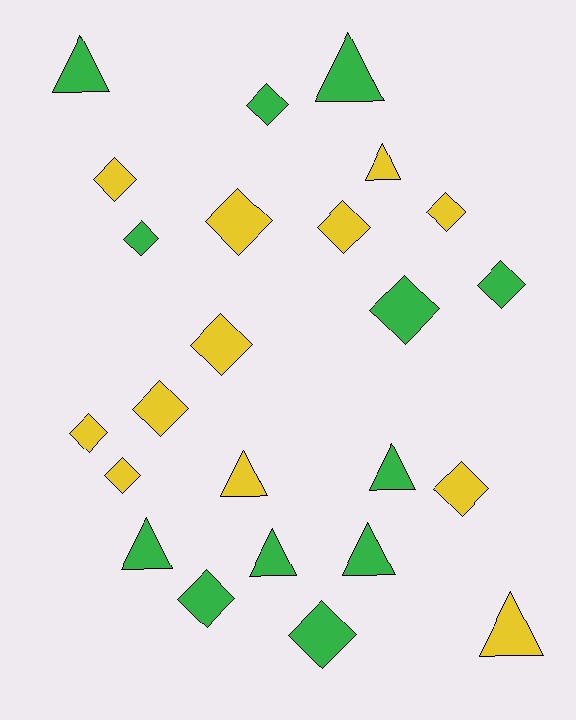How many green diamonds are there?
There are 6 green diamonds.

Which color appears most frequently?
Yellow, with 12 objects.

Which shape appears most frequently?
Diamond, with 15 objects.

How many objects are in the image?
There are 24 objects.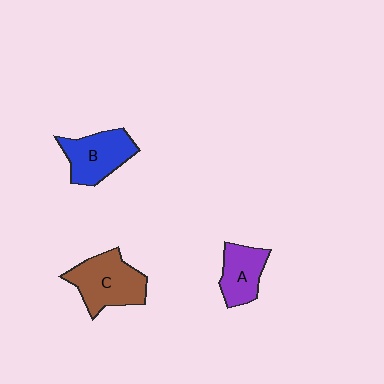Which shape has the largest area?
Shape C (brown).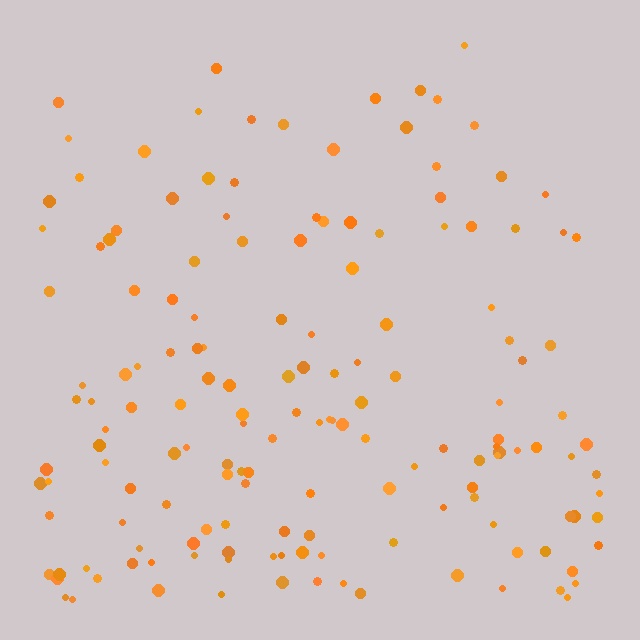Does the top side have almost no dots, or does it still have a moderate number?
Still a moderate number, just noticeably fewer than the bottom.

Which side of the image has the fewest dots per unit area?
The top.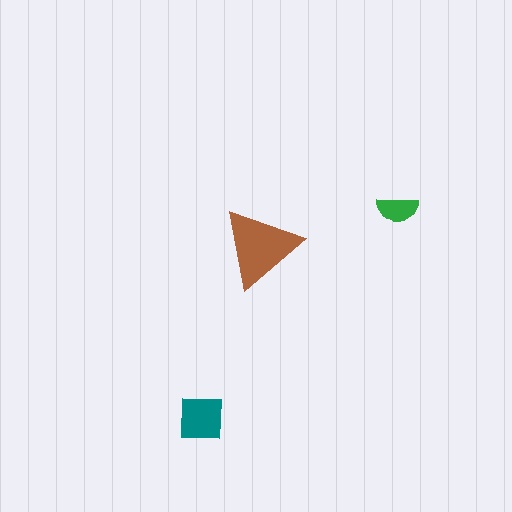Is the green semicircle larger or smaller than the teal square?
Smaller.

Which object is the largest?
The brown triangle.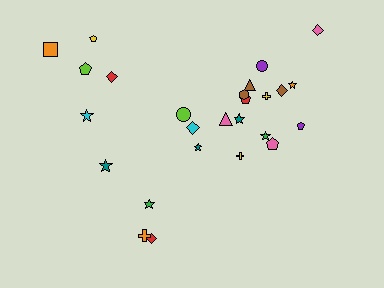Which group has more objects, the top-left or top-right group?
The top-right group.